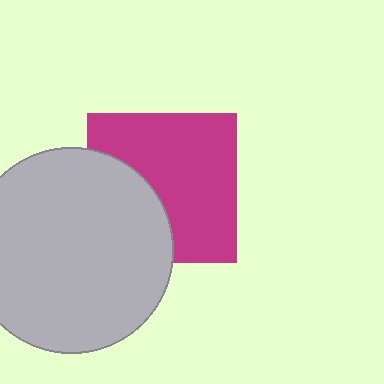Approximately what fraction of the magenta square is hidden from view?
Roughly 35% of the magenta square is hidden behind the light gray circle.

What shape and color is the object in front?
The object in front is a light gray circle.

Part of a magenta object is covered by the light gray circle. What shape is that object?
It is a square.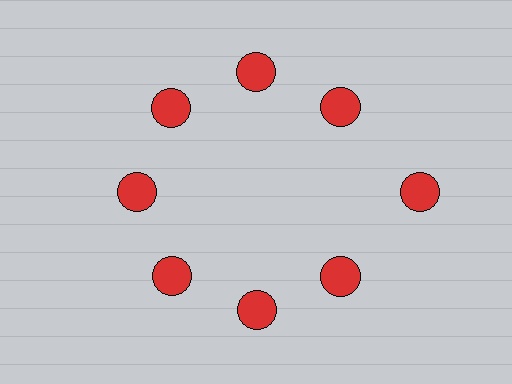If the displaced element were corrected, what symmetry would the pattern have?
It would have 8-fold rotational symmetry — the pattern would map onto itself every 45 degrees.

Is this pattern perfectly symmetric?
No. The 8 red circles are arranged in a ring, but one element near the 3 o'clock position is pushed outward from the center, breaking the 8-fold rotational symmetry.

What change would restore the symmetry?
The symmetry would be restored by moving it inward, back onto the ring so that all 8 circles sit at equal angles and equal distance from the center.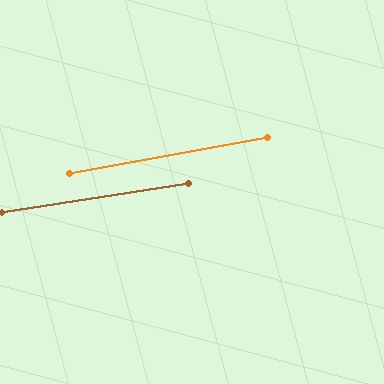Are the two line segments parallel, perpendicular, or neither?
Parallel — their directions differ by only 1.7°.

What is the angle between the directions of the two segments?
Approximately 2 degrees.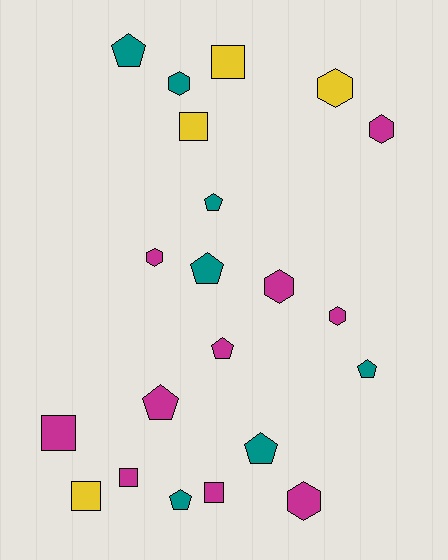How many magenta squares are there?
There are 3 magenta squares.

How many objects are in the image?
There are 21 objects.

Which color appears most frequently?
Magenta, with 10 objects.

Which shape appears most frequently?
Pentagon, with 8 objects.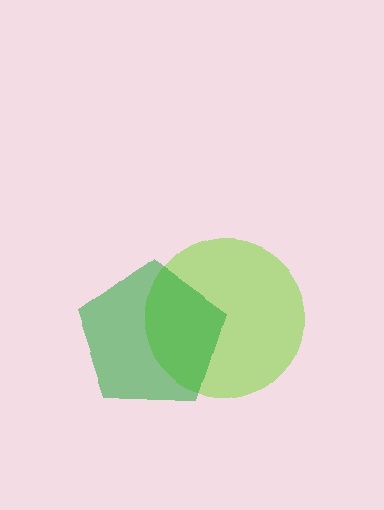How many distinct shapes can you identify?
There are 2 distinct shapes: a lime circle, a green pentagon.